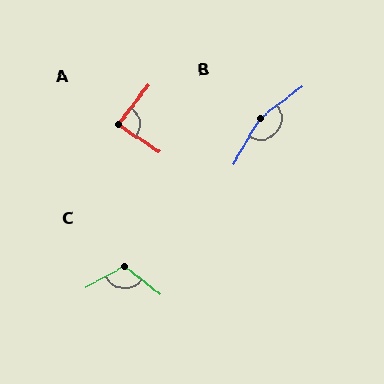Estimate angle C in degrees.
Approximately 114 degrees.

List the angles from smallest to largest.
A (86°), C (114°), B (158°).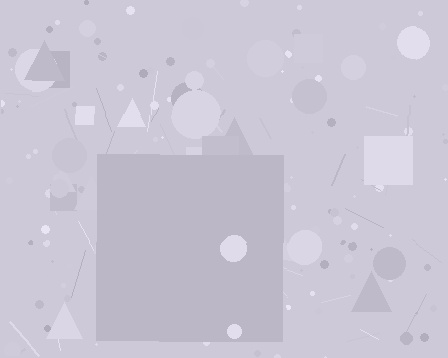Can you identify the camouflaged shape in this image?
The camouflaged shape is a square.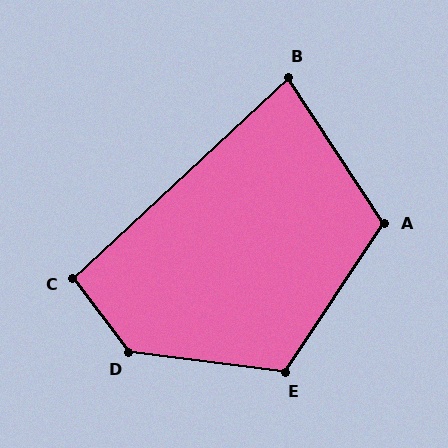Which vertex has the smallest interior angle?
B, at approximately 80 degrees.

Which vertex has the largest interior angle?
D, at approximately 134 degrees.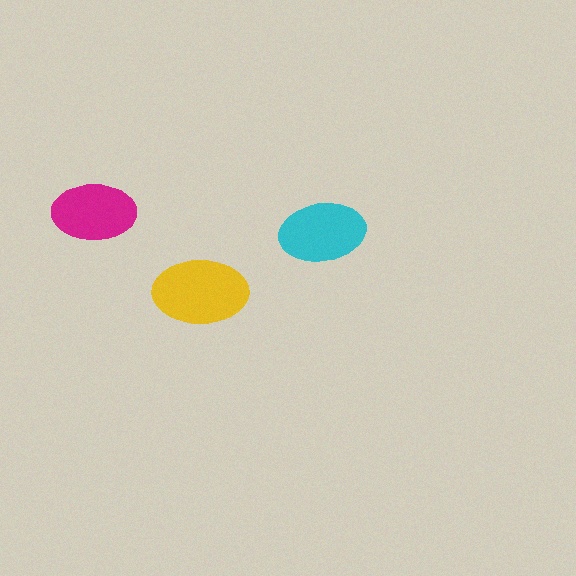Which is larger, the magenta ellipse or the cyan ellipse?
The cyan one.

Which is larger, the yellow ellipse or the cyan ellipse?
The yellow one.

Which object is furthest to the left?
The magenta ellipse is leftmost.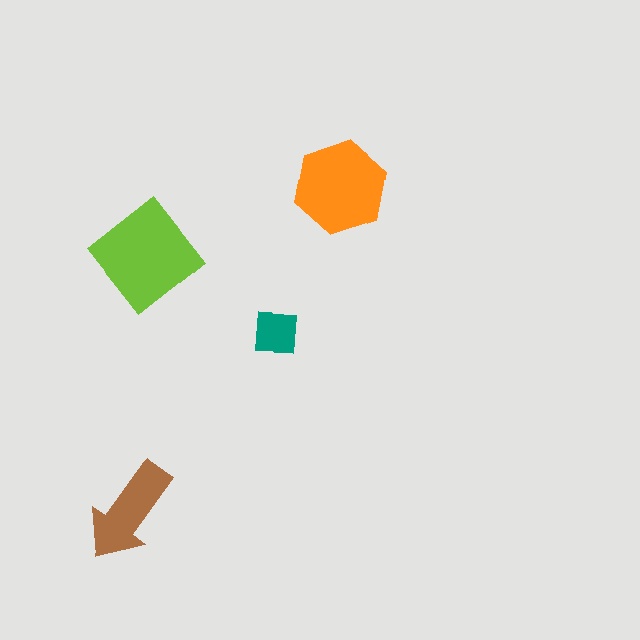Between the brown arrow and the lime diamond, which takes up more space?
The lime diamond.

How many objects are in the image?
There are 4 objects in the image.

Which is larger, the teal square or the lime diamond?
The lime diamond.